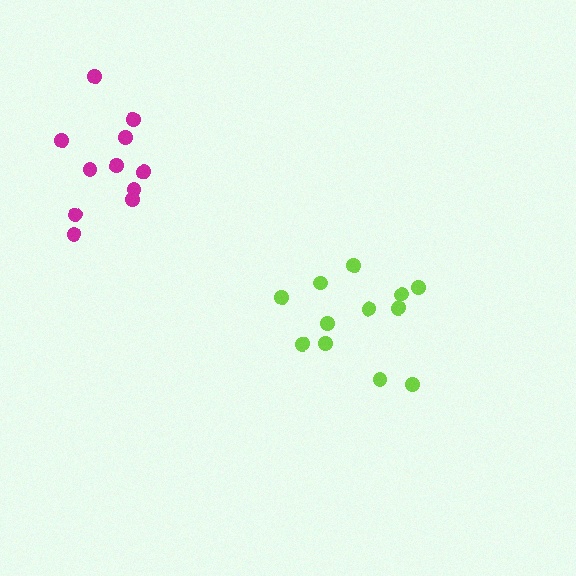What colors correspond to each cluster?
The clusters are colored: magenta, lime.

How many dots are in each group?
Group 1: 11 dots, Group 2: 12 dots (23 total).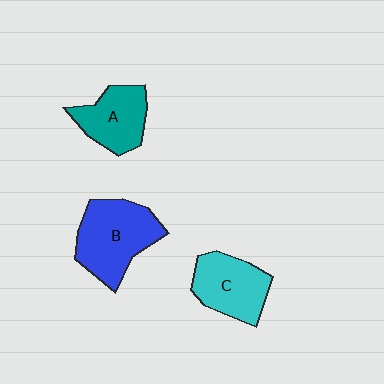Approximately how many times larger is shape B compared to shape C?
Approximately 1.3 times.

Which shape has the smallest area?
Shape A (teal).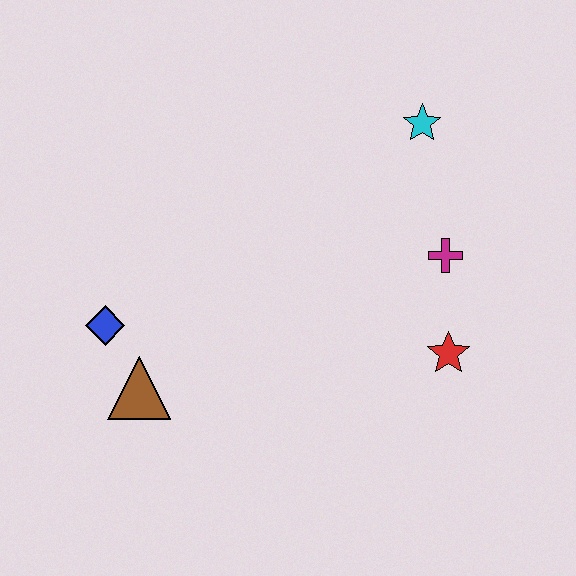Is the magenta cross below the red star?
No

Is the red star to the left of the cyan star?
No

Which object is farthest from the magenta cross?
The blue diamond is farthest from the magenta cross.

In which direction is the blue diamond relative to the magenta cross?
The blue diamond is to the left of the magenta cross.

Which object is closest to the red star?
The magenta cross is closest to the red star.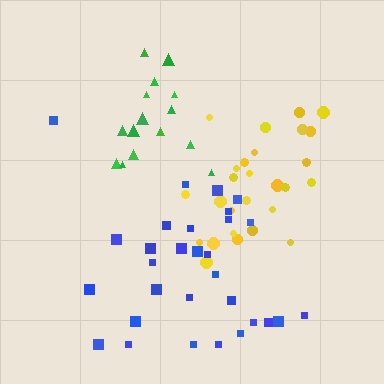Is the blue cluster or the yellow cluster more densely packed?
Yellow.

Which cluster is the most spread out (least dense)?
Blue.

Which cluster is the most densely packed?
Yellow.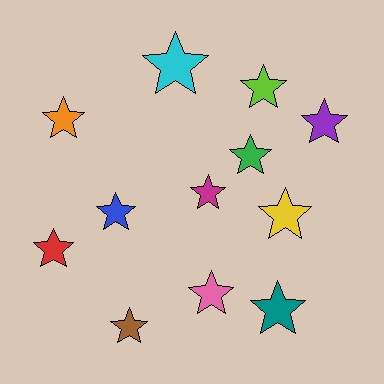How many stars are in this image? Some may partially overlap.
There are 12 stars.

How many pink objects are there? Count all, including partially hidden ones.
There is 1 pink object.